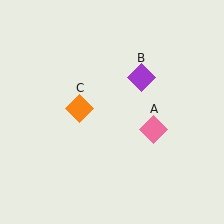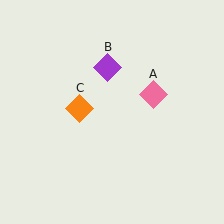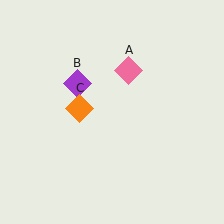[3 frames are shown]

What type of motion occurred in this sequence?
The pink diamond (object A), purple diamond (object B) rotated counterclockwise around the center of the scene.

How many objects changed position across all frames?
2 objects changed position: pink diamond (object A), purple diamond (object B).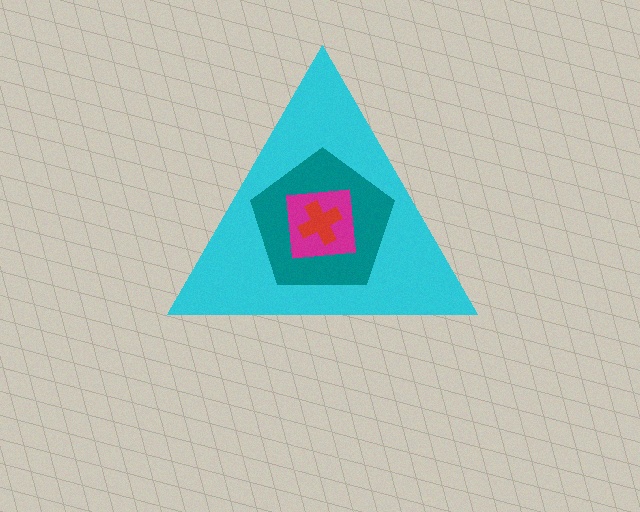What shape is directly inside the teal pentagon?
The magenta square.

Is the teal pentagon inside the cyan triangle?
Yes.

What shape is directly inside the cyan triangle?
The teal pentagon.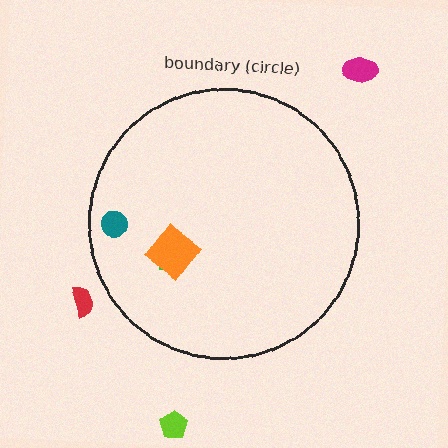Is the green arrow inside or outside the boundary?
Inside.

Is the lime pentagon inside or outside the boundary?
Outside.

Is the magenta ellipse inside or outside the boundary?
Outside.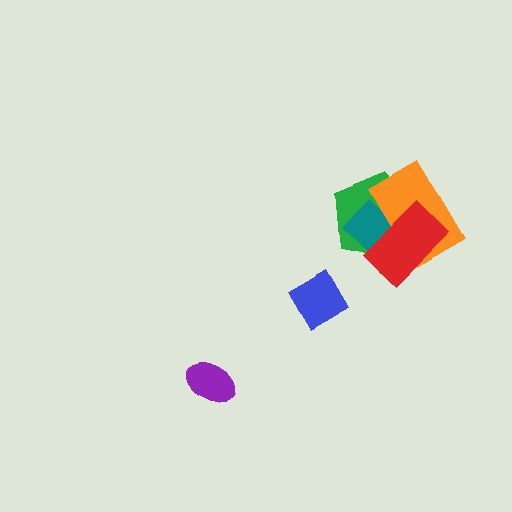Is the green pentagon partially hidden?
Yes, it is partially covered by another shape.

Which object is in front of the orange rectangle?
The red rectangle is in front of the orange rectangle.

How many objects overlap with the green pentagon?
3 objects overlap with the green pentagon.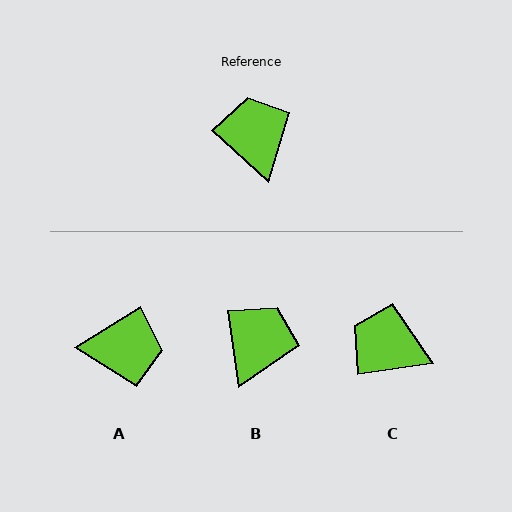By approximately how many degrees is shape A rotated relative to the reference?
Approximately 106 degrees clockwise.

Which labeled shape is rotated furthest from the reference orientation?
A, about 106 degrees away.